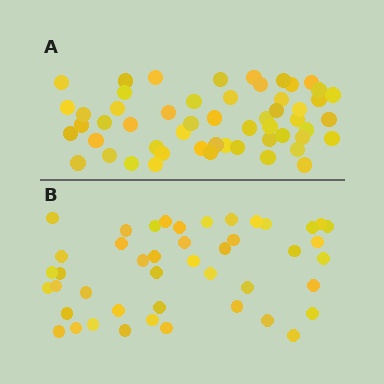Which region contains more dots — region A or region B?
Region A (the top region) has more dots.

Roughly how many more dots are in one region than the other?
Region A has roughly 8 or so more dots than region B.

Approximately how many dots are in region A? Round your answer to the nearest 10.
About 50 dots. (The exact count is 54, which rounds to 50.)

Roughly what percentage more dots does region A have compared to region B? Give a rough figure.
About 20% more.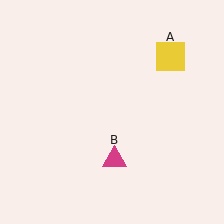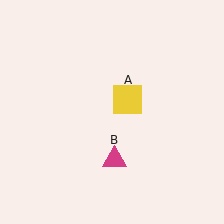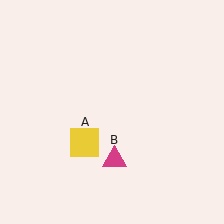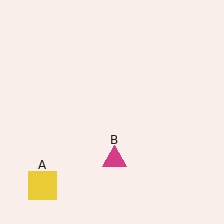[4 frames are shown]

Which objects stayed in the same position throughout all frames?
Magenta triangle (object B) remained stationary.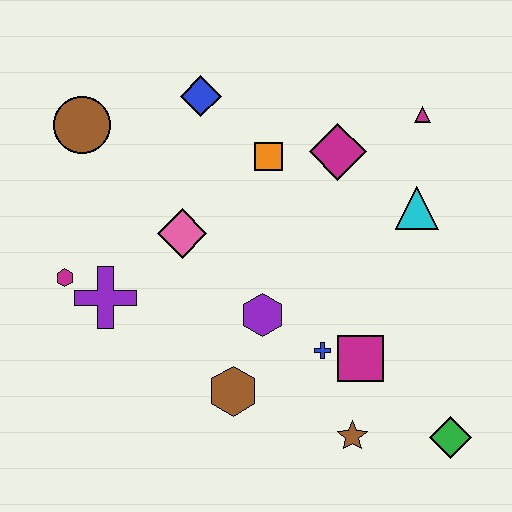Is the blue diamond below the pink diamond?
No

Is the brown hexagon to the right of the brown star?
No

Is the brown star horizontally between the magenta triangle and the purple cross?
Yes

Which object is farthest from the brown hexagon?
The magenta triangle is farthest from the brown hexagon.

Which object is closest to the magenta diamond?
The orange square is closest to the magenta diamond.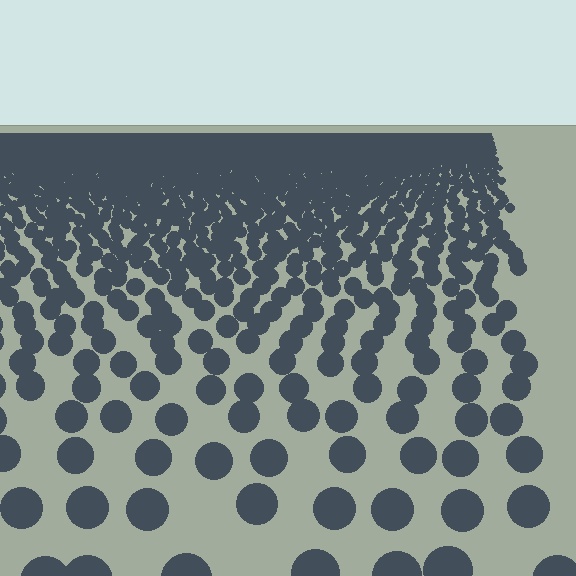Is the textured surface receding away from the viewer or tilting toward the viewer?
The surface is receding away from the viewer. Texture elements get smaller and denser toward the top.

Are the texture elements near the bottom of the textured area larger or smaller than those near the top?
Larger. Near the bottom, elements are closer to the viewer and appear at a bigger on-screen size.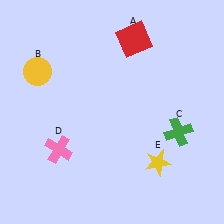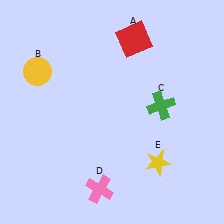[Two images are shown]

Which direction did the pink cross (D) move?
The pink cross (D) moved right.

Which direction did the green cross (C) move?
The green cross (C) moved up.